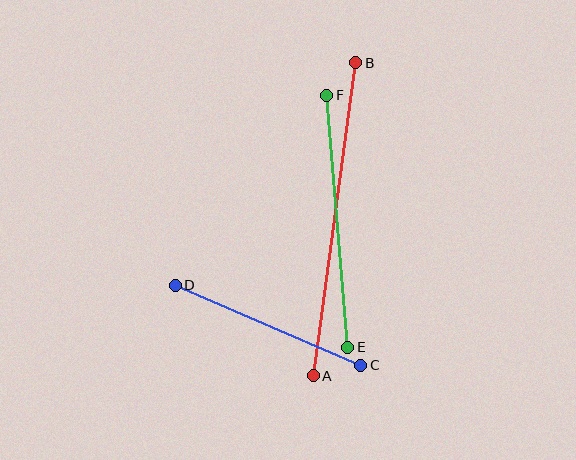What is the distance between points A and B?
The distance is approximately 316 pixels.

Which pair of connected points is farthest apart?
Points A and B are farthest apart.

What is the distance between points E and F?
The distance is approximately 253 pixels.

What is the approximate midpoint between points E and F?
The midpoint is at approximately (337, 221) pixels.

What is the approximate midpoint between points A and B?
The midpoint is at approximately (334, 219) pixels.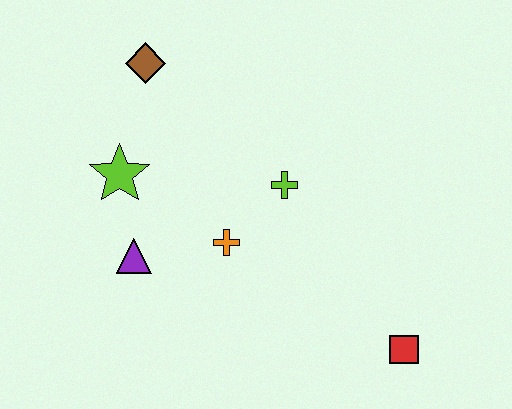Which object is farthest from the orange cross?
The red square is farthest from the orange cross.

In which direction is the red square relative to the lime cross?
The red square is below the lime cross.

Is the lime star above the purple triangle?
Yes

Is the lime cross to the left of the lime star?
No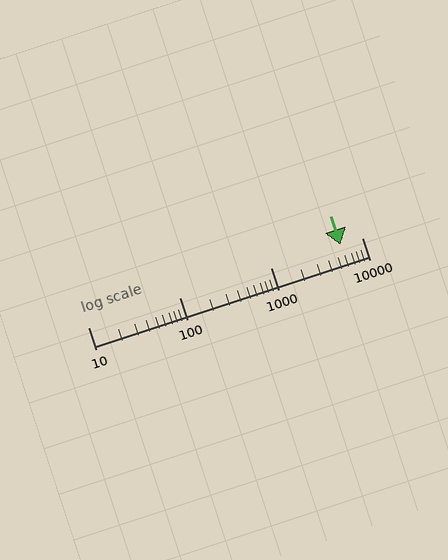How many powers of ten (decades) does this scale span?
The scale spans 3 decades, from 10 to 10000.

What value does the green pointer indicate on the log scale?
The pointer indicates approximately 5800.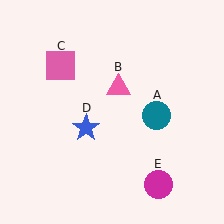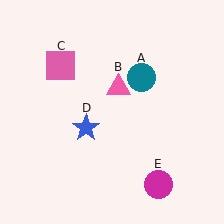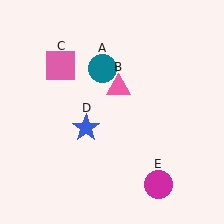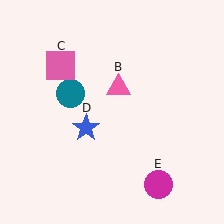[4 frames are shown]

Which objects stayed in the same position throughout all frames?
Pink triangle (object B) and pink square (object C) and blue star (object D) and magenta circle (object E) remained stationary.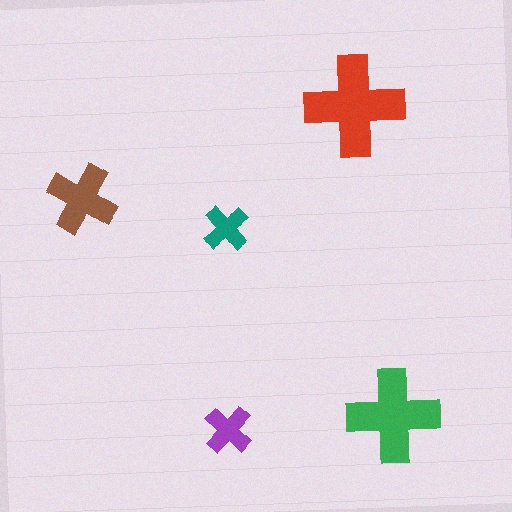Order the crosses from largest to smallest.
the red one, the green one, the brown one, the purple one, the teal one.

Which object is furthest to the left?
The brown cross is leftmost.